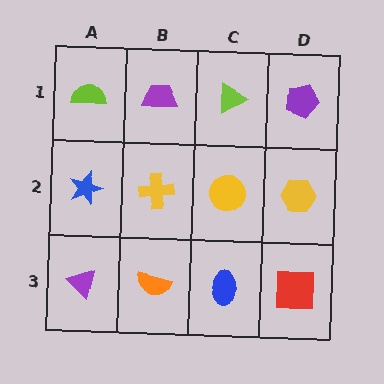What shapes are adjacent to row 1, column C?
A yellow circle (row 2, column C), a purple trapezoid (row 1, column B), a purple pentagon (row 1, column D).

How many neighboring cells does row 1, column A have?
2.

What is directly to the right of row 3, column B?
A blue ellipse.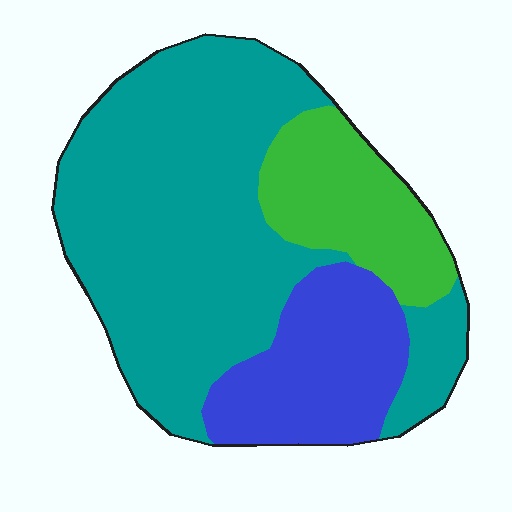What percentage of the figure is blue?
Blue takes up about one fifth (1/5) of the figure.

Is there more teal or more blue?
Teal.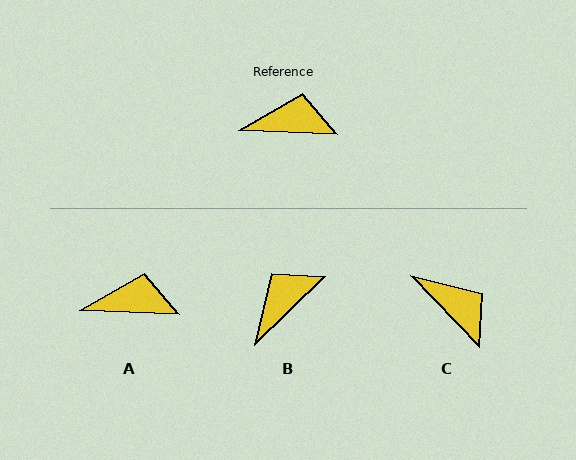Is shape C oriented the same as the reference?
No, it is off by about 43 degrees.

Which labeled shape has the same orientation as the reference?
A.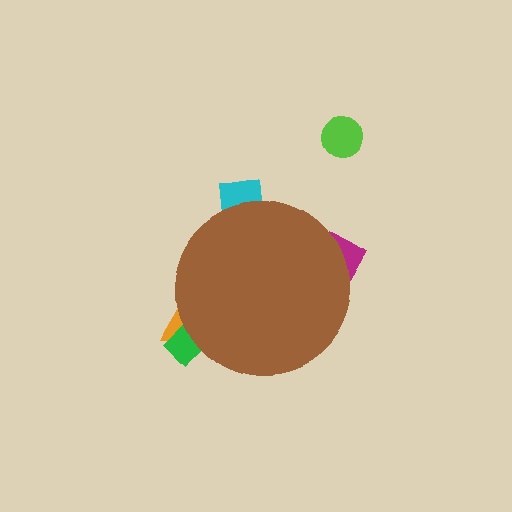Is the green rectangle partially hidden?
Yes, the green rectangle is partially hidden behind the brown circle.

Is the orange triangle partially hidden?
Yes, the orange triangle is partially hidden behind the brown circle.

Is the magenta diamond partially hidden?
Yes, the magenta diamond is partially hidden behind the brown circle.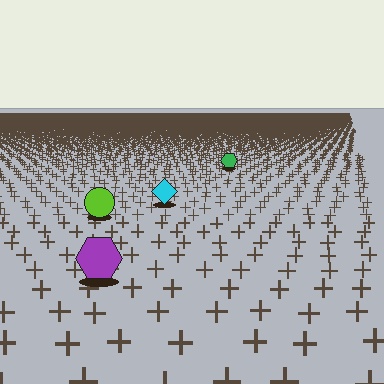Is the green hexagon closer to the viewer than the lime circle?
No. The lime circle is closer — you can tell from the texture gradient: the ground texture is coarser near it.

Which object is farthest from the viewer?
The green hexagon is farthest from the viewer. It appears smaller and the ground texture around it is denser.